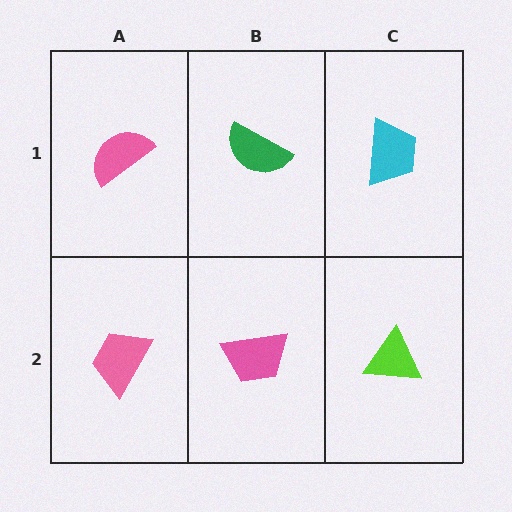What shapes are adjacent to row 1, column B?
A pink trapezoid (row 2, column B), a pink semicircle (row 1, column A), a cyan trapezoid (row 1, column C).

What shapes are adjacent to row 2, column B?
A green semicircle (row 1, column B), a pink trapezoid (row 2, column A), a lime triangle (row 2, column C).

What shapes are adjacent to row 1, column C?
A lime triangle (row 2, column C), a green semicircle (row 1, column B).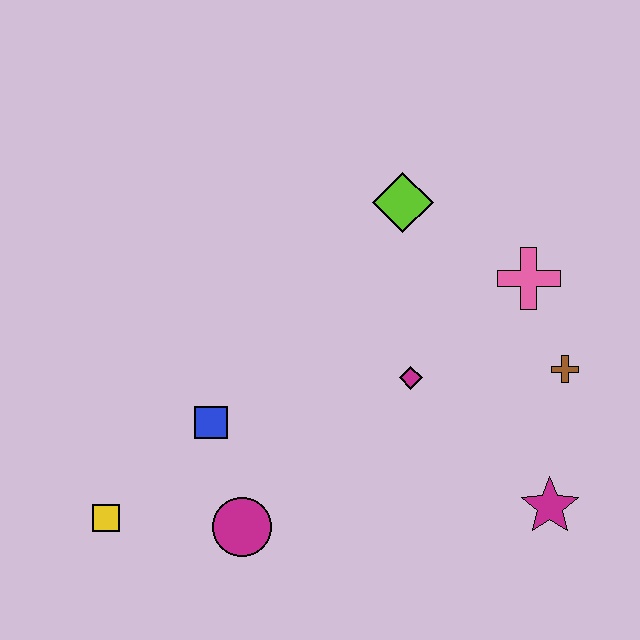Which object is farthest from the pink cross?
The yellow square is farthest from the pink cross.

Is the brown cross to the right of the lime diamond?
Yes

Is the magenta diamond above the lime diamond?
No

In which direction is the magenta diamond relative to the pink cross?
The magenta diamond is to the left of the pink cross.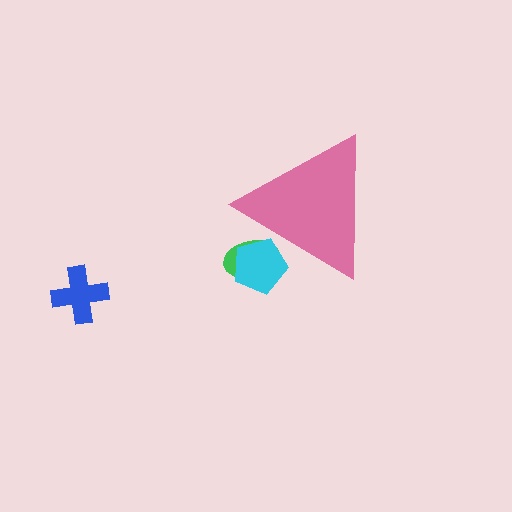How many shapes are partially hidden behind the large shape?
2 shapes are partially hidden.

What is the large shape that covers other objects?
A pink triangle.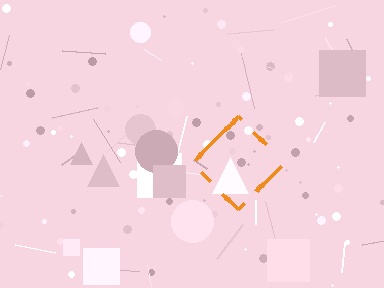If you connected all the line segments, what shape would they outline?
They would outline a diamond.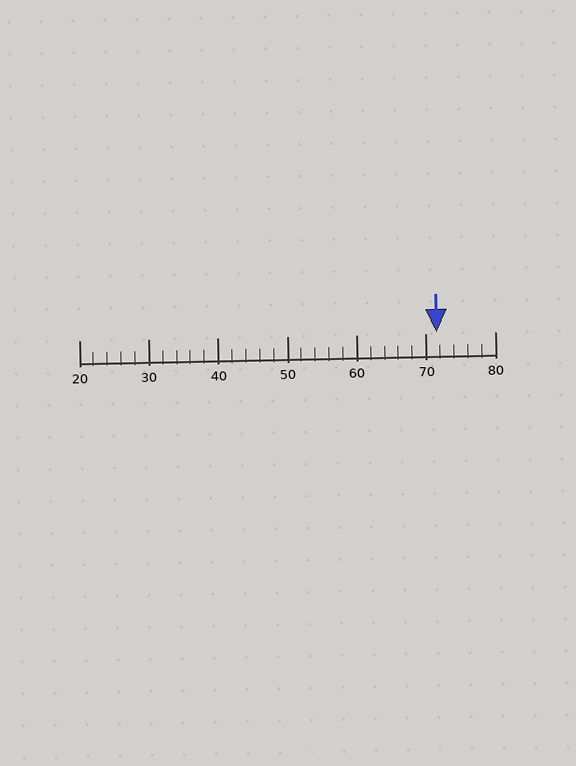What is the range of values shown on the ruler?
The ruler shows values from 20 to 80.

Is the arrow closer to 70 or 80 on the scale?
The arrow is closer to 70.